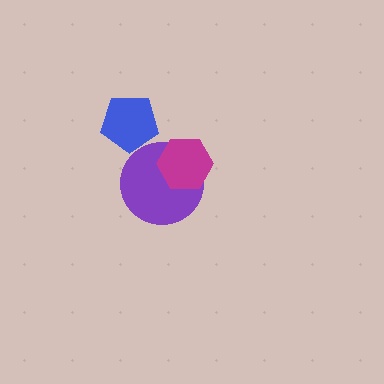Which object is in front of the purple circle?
The magenta hexagon is in front of the purple circle.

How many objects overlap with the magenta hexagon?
1 object overlaps with the magenta hexagon.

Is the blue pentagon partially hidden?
No, no other shape covers it.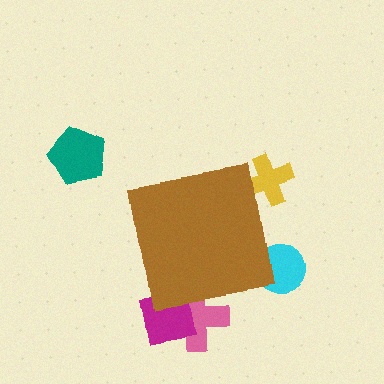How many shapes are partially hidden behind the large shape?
4 shapes are partially hidden.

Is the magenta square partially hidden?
Yes, the magenta square is partially hidden behind the brown square.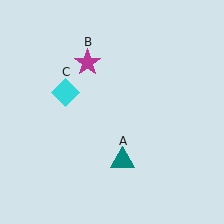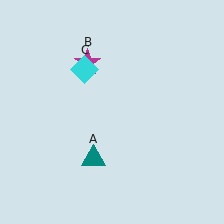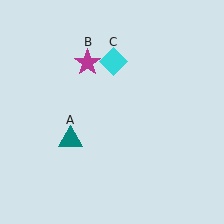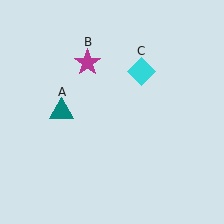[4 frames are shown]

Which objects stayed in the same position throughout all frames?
Magenta star (object B) remained stationary.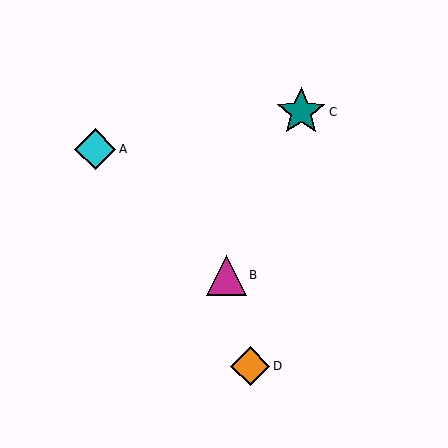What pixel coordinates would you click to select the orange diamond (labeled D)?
Click at (250, 366) to select the orange diamond D.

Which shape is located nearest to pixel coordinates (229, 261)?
The magenta triangle (labeled B) at (226, 275) is nearest to that location.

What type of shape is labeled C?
Shape C is a teal star.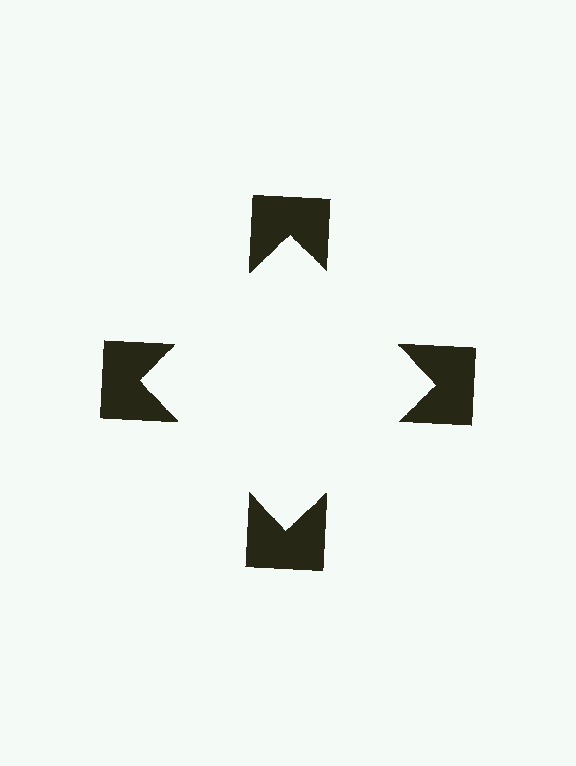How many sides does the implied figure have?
4 sides.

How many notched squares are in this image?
There are 4 — one at each vertex of the illusory square.